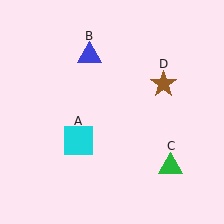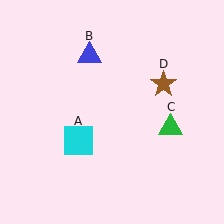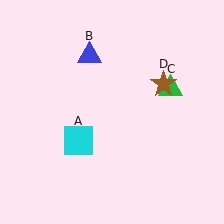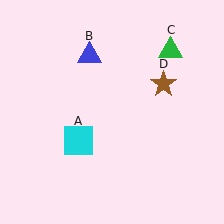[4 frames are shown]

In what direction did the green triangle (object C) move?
The green triangle (object C) moved up.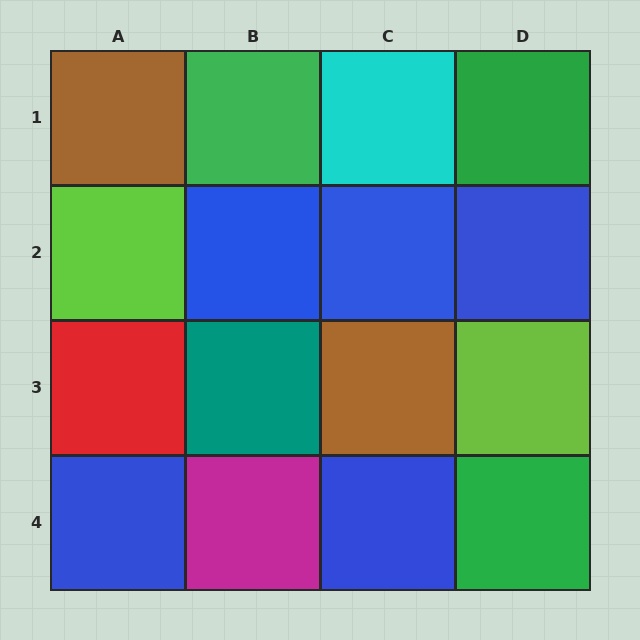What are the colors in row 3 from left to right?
Red, teal, brown, lime.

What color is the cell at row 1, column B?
Green.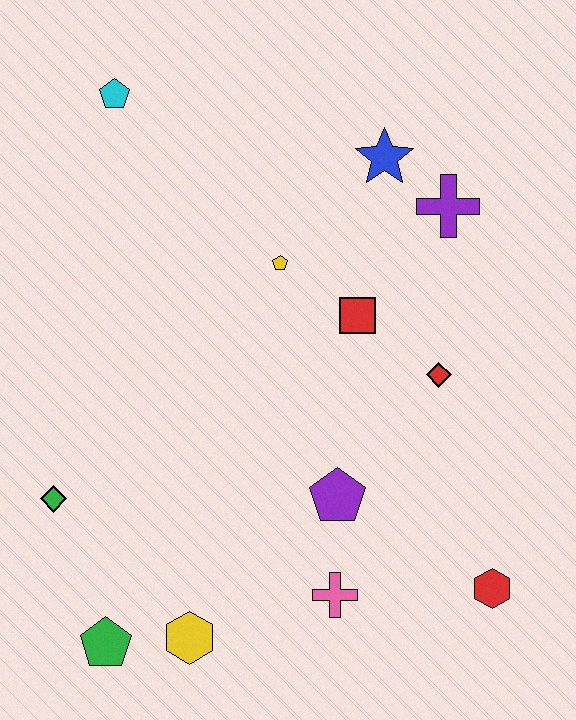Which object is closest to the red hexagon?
The pink cross is closest to the red hexagon.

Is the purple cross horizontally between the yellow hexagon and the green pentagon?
No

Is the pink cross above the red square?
No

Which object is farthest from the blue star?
The green pentagon is farthest from the blue star.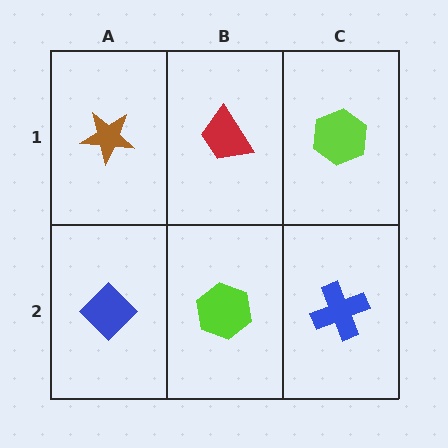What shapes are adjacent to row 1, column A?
A blue diamond (row 2, column A), a red trapezoid (row 1, column B).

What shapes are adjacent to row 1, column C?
A blue cross (row 2, column C), a red trapezoid (row 1, column B).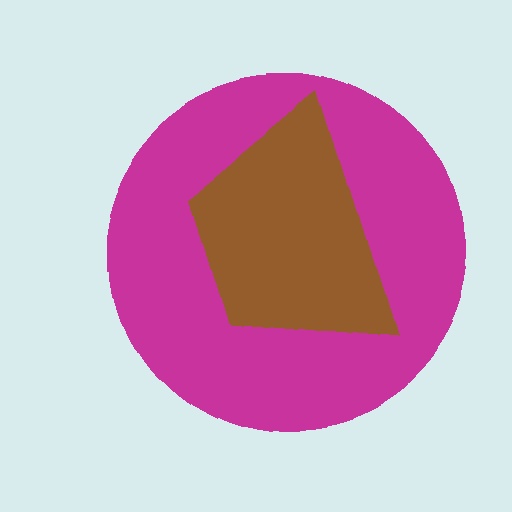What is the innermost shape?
The brown trapezoid.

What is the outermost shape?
The magenta circle.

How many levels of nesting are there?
2.